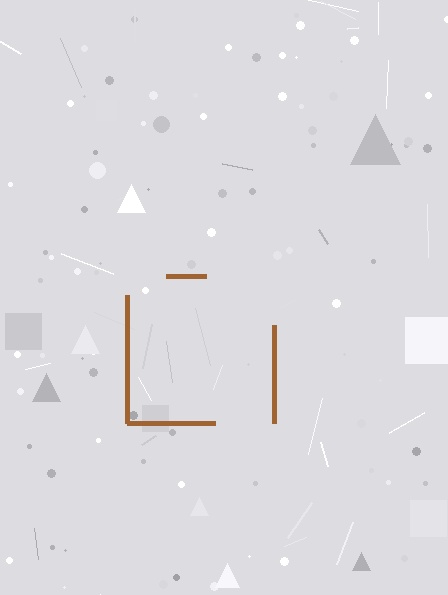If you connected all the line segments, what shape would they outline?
They would outline a square.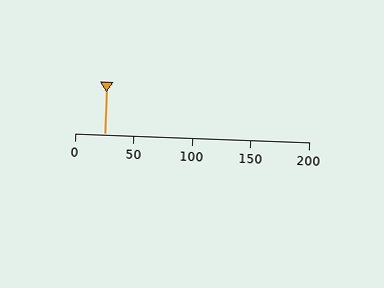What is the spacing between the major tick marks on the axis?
The major ticks are spaced 50 apart.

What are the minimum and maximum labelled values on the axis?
The axis runs from 0 to 200.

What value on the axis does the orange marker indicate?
The marker indicates approximately 25.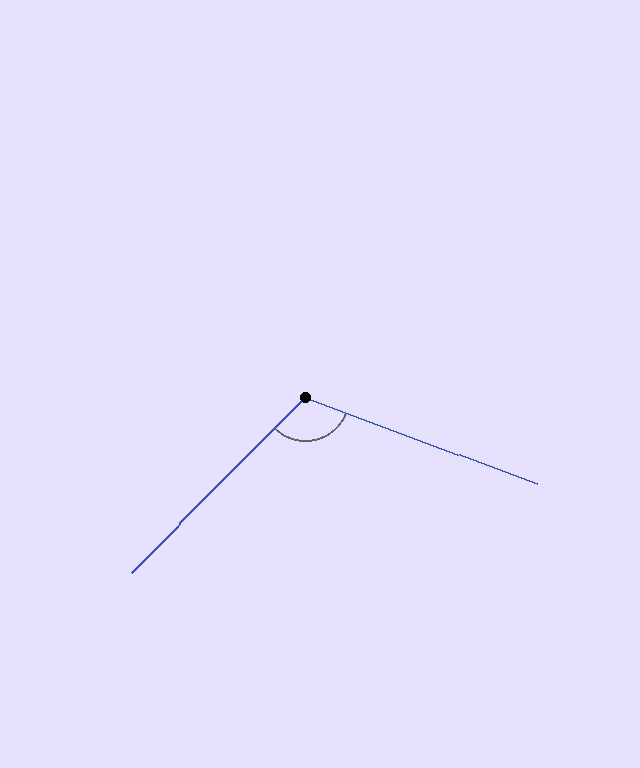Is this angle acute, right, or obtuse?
It is obtuse.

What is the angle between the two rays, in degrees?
Approximately 114 degrees.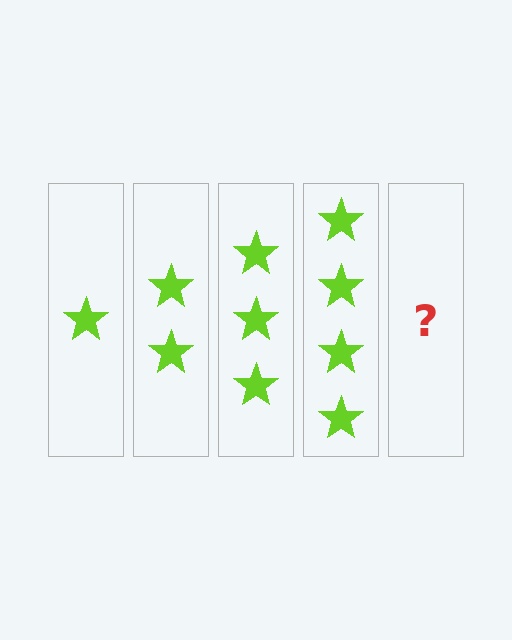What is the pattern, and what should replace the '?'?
The pattern is that each step adds one more star. The '?' should be 5 stars.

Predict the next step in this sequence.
The next step is 5 stars.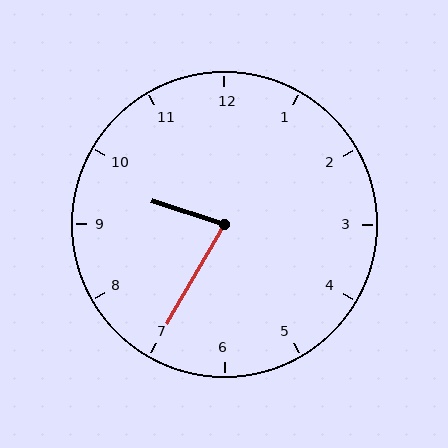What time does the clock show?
9:35.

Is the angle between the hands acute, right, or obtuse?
It is acute.